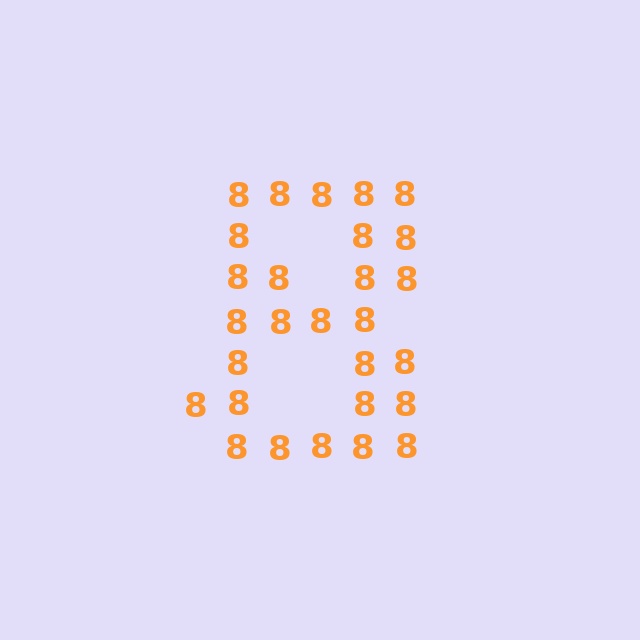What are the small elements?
The small elements are digit 8's.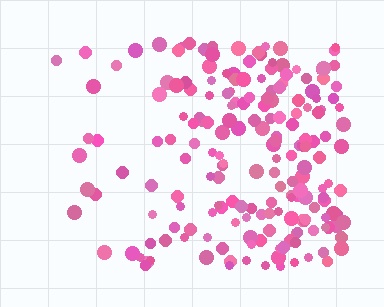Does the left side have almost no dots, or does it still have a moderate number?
Still a moderate number, just noticeably fewer than the right.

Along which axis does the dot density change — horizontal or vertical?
Horizontal.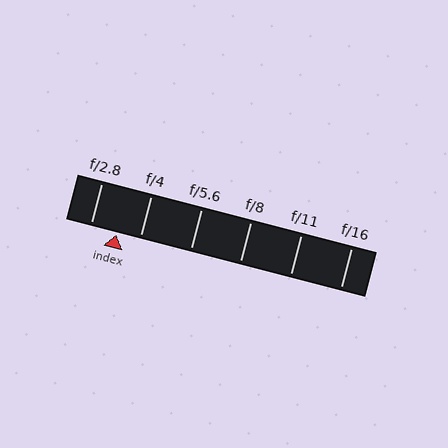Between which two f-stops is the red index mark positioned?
The index mark is between f/2.8 and f/4.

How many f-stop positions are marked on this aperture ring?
There are 6 f-stop positions marked.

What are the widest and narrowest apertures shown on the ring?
The widest aperture shown is f/2.8 and the narrowest is f/16.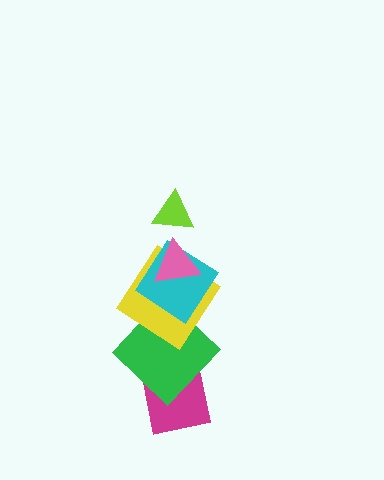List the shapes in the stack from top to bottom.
From top to bottom: the lime triangle, the pink triangle, the cyan diamond, the yellow diamond, the green diamond, the magenta square.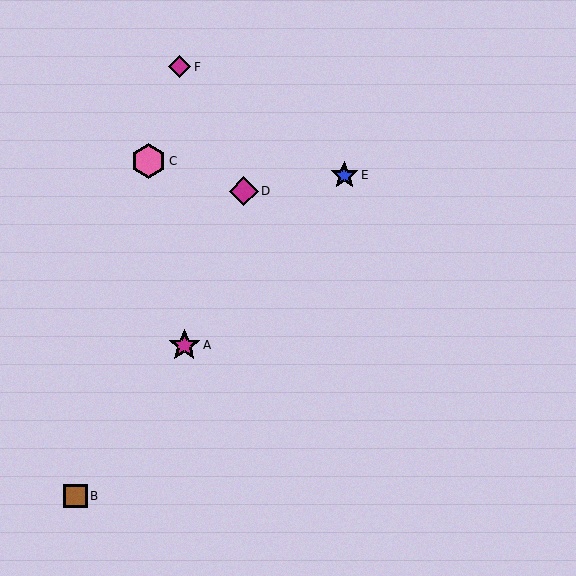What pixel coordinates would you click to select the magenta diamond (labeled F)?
Click at (179, 67) to select the magenta diamond F.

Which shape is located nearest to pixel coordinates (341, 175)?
The blue star (labeled E) at (344, 175) is nearest to that location.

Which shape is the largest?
The pink hexagon (labeled C) is the largest.